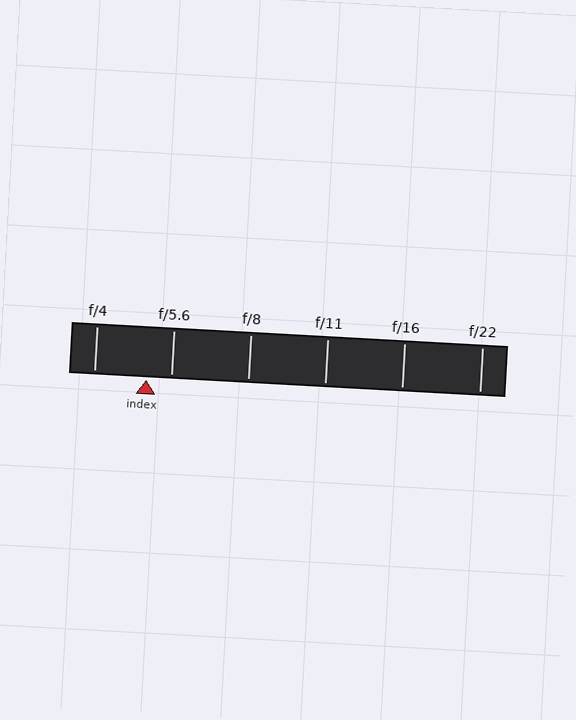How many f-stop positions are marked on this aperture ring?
There are 6 f-stop positions marked.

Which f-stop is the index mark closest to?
The index mark is closest to f/5.6.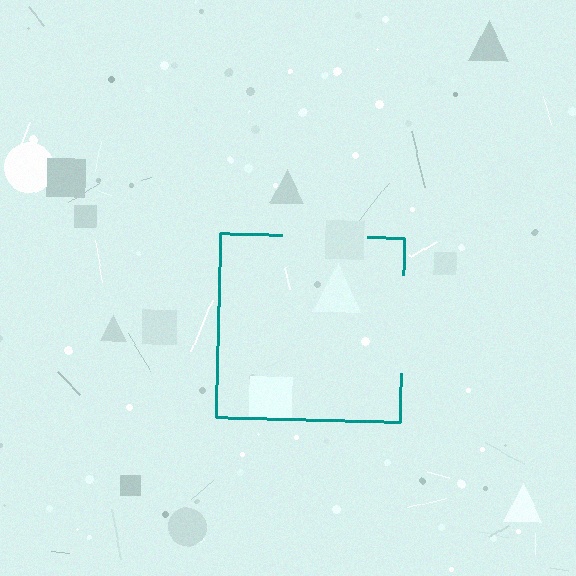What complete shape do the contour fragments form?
The contour fragments form a square.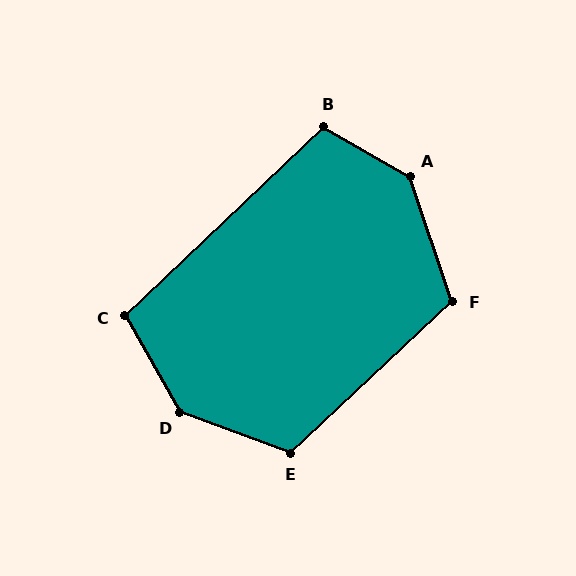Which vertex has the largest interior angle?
D, at approximately 139 degrees.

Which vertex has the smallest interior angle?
C, at approximately 104 degrees.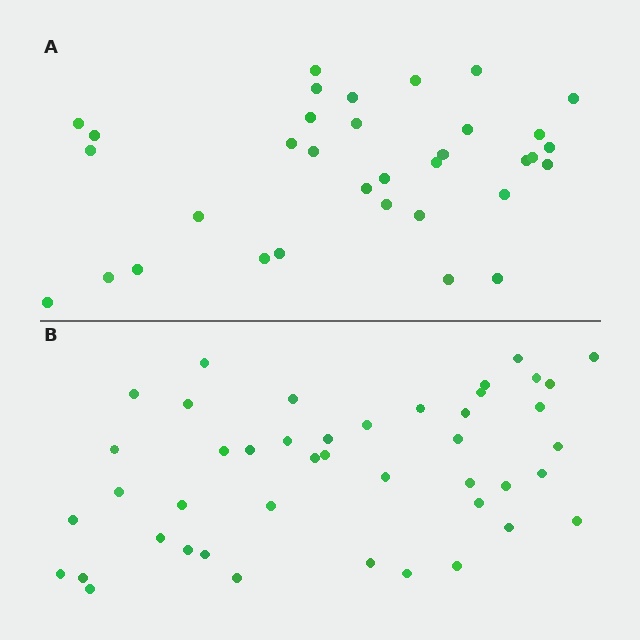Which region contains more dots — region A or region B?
Region B (the bottom region) has more dots.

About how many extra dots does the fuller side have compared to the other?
Region B has roughly 10 or so more dots than region A.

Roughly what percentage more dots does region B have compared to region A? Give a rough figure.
About 30% more.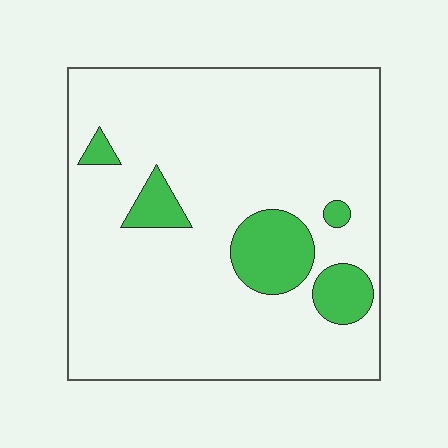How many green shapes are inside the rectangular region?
5.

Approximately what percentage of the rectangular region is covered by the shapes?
Approximately 15%.